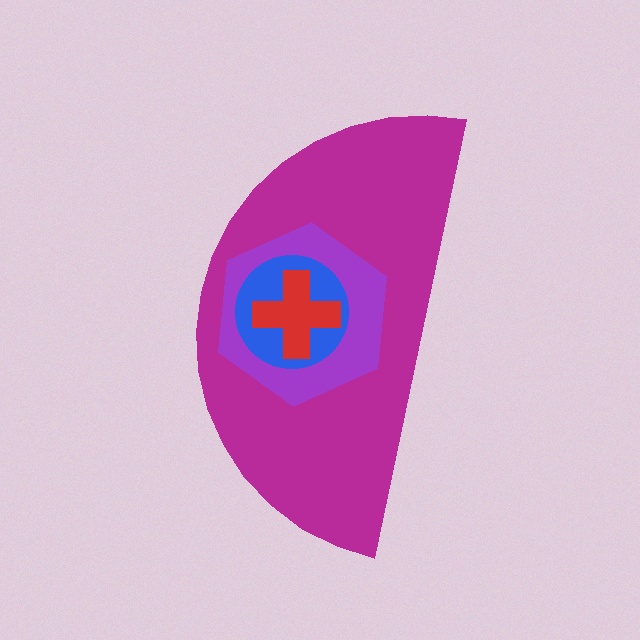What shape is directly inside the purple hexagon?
The blue circle.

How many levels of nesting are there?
4.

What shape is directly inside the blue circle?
The red cross.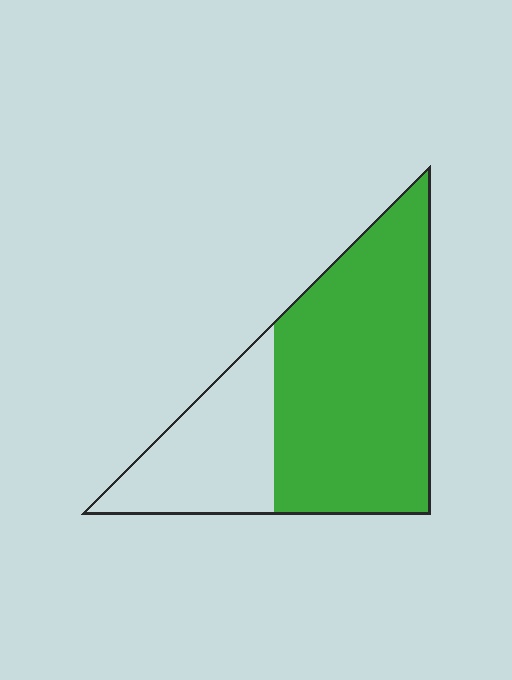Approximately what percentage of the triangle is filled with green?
Approximately 70%.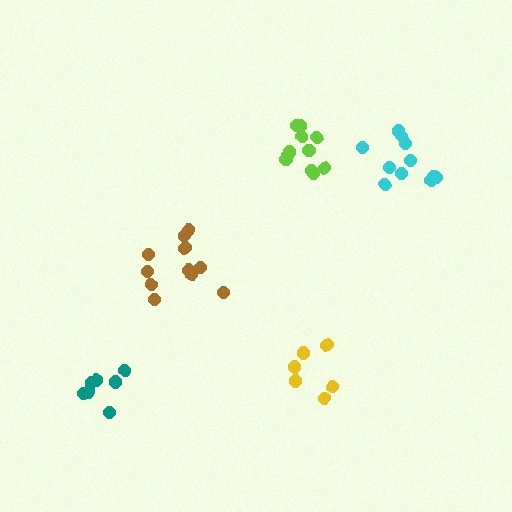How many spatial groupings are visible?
There are 5 spatial groupings.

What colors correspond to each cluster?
The clusters are colored: yellow, teal, lime, brown, cyan.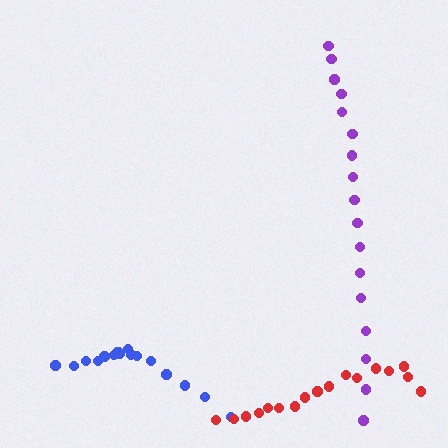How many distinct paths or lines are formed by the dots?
There are 3 distinct paths.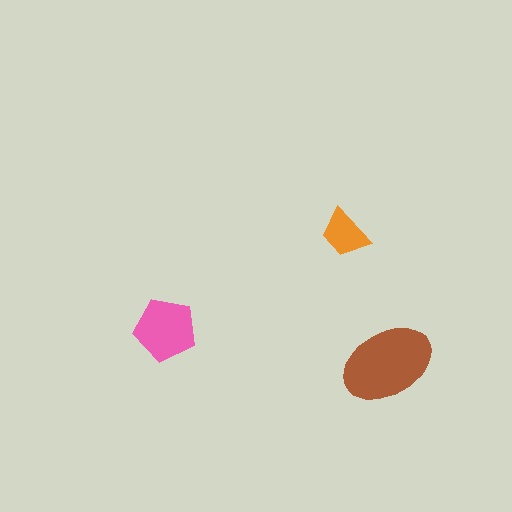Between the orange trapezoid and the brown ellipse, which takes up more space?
The brown ellipse.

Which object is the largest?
The brown ellipse.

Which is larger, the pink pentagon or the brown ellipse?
The brown ellipse.